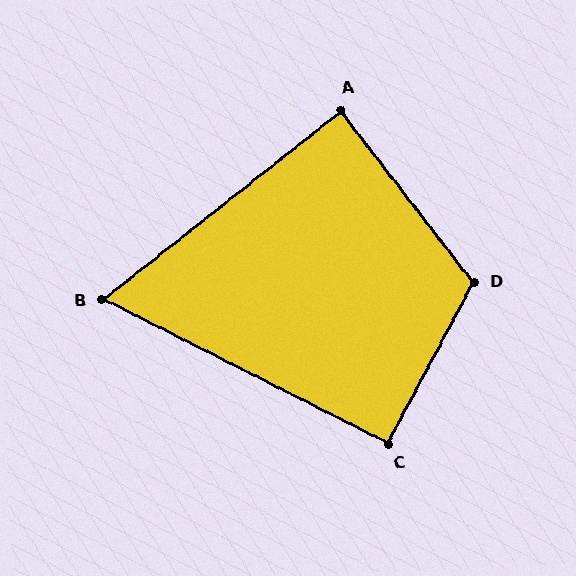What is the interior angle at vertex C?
Approximately 91 degrees (approximately right).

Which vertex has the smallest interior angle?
B, at approximately 65 degrees.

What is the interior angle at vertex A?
Approximately 89 degrees (approximately right).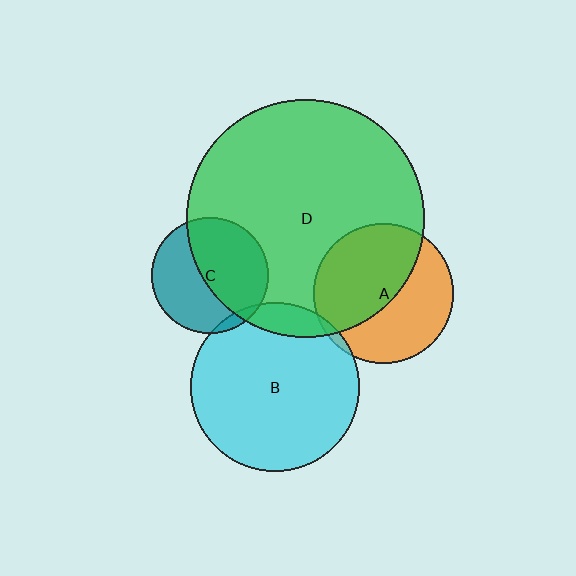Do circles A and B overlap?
Yes.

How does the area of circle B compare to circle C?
Approximately 2.1 times.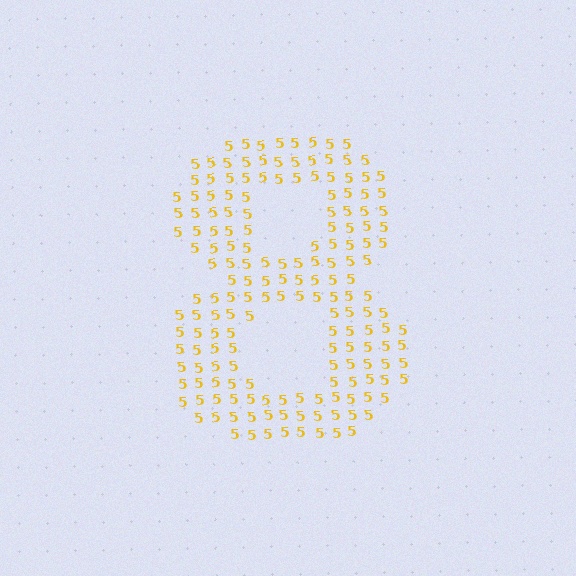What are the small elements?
The small elements are digit 5's.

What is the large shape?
The large shape is the digit 8.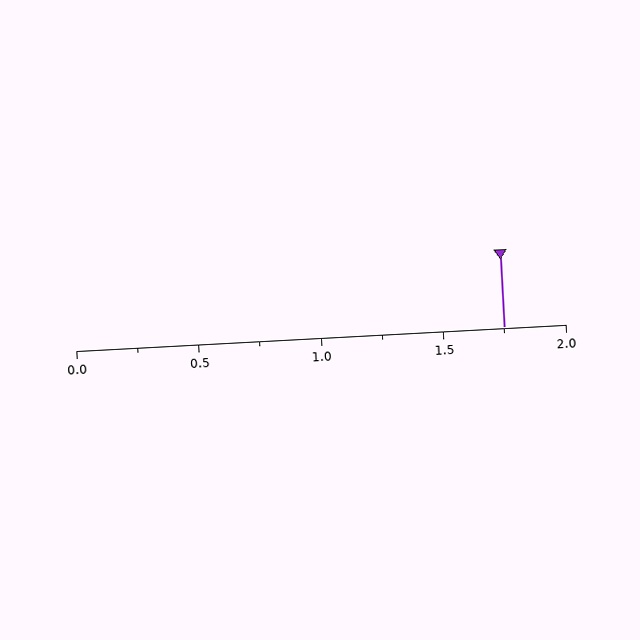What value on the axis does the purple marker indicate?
The marker indicates approximately 1.75.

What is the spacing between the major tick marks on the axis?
The major ticks are spaced 0.5 apart.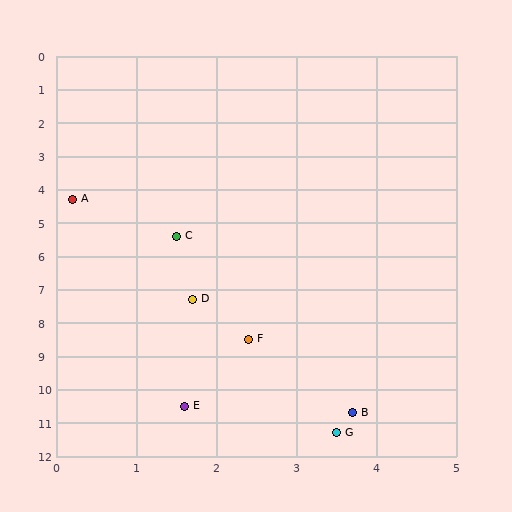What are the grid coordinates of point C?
Point C is at approximately (1.5, 5.4).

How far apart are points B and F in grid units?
Points B and F are about 2.6 grid units apart.